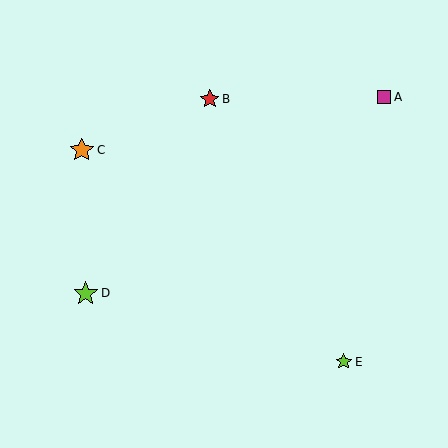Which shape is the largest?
The lime star (labeled D) is the largest.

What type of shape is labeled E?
Shape E is a lime star.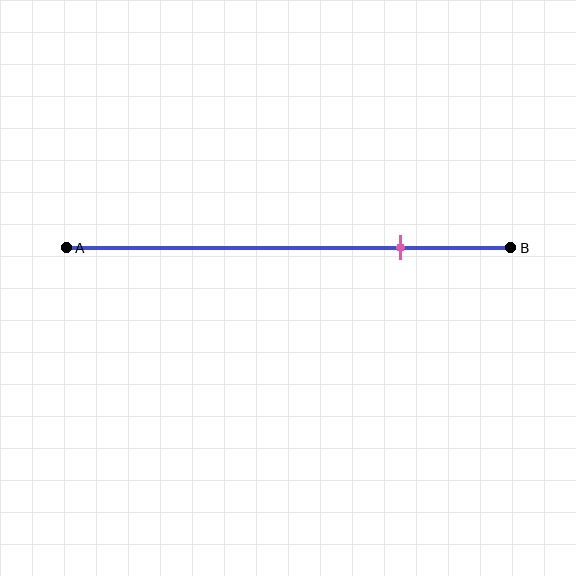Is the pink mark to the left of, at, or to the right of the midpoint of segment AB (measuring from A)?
The pink mark is to the right of the midpoint of segment AB.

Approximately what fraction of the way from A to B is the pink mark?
The pink mark is approximately 75% of the way from A to B.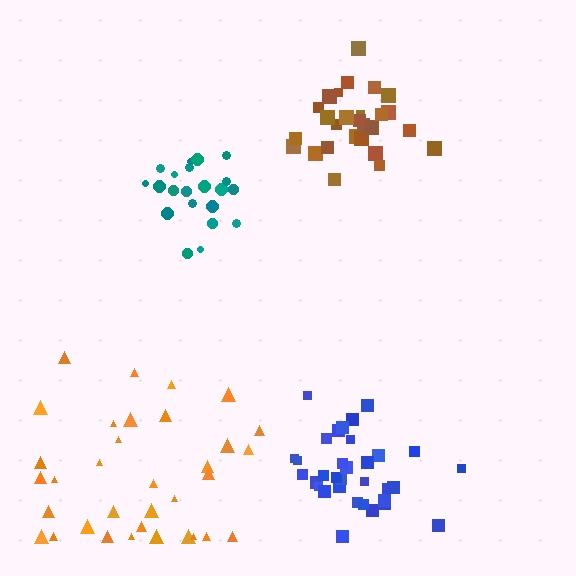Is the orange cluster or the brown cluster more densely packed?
Brown.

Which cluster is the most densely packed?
Brown.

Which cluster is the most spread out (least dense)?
Orange.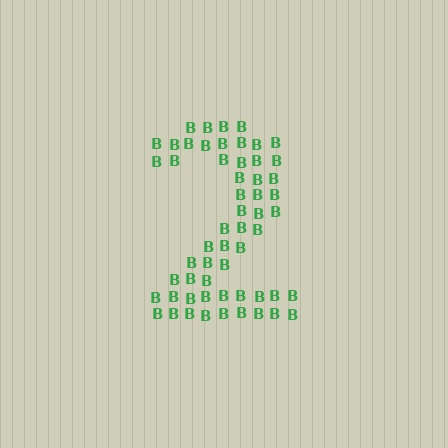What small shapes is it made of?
It is made of small letter B's.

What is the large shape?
The large shape is the digit 2.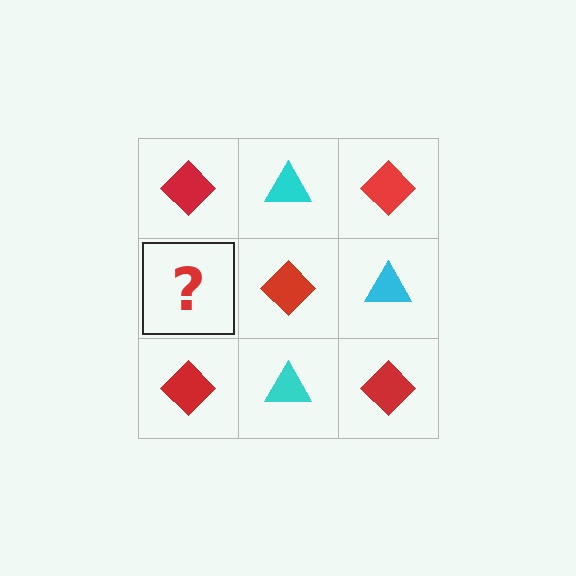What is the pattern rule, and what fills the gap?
The rule is that it alternates red diamond and cyan triangle in a checkerboard pattern. The gap should be filled with a cyan triangle.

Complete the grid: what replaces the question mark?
The question mark should be replaced with a cyan triangle.